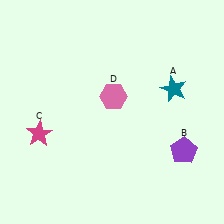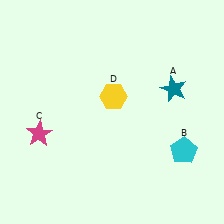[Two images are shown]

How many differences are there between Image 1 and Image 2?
There are 2 differences between the two images.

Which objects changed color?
B changed from purple to cyan. D changed from pink to yellow.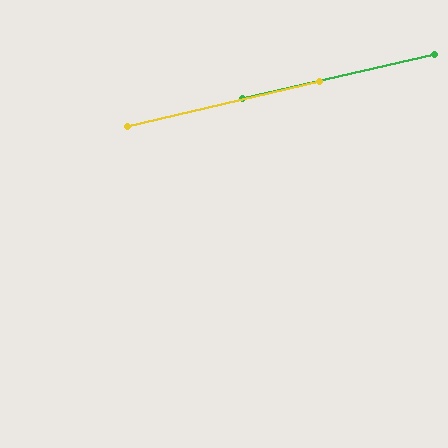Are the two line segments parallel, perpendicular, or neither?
Parallel — their directions differ by only 0.2°.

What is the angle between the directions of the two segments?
Approximately 0 degrees.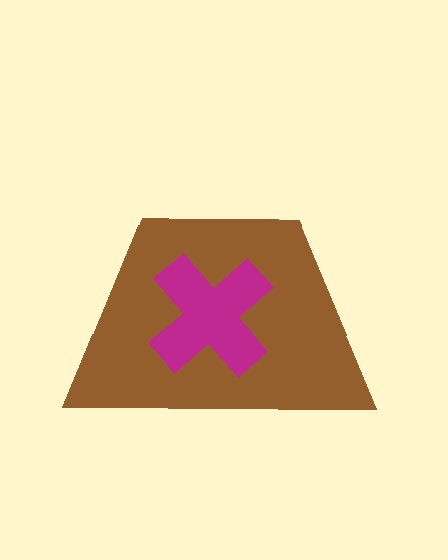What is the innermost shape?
The magenta cross.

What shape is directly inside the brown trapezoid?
The magenta cross.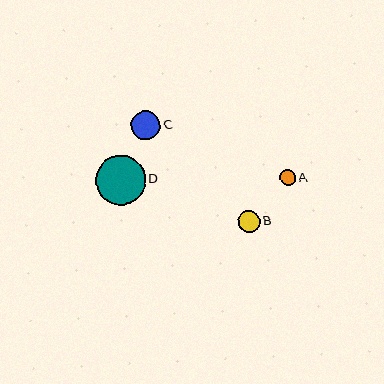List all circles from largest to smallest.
From largest to smallest: D, C, B, A.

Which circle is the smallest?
Circle A is the smallest with a size of approximately 16 pixels.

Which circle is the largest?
Circle D is the largest with a size of approximately 50 pixels.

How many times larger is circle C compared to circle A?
Circle C is approximately 1.9 times the size of circle A.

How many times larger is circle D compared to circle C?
Circle D is approximately 1.7 times the size of circle C.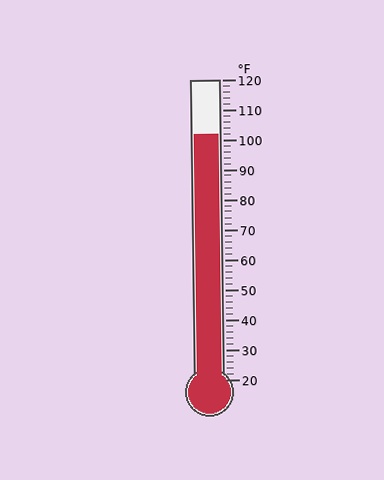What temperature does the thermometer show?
The thermometer shows approximately 102°F.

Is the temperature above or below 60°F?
The temperature is above 60°F.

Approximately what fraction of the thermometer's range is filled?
The thermometer is filled to approximately 80% of its range.